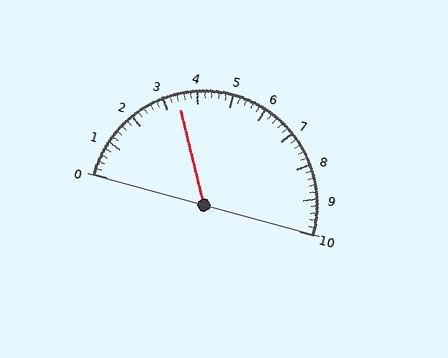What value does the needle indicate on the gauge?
The needle indicates approximately 3.4.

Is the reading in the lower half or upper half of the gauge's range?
The reading is in the lower half of the range (0 to 10).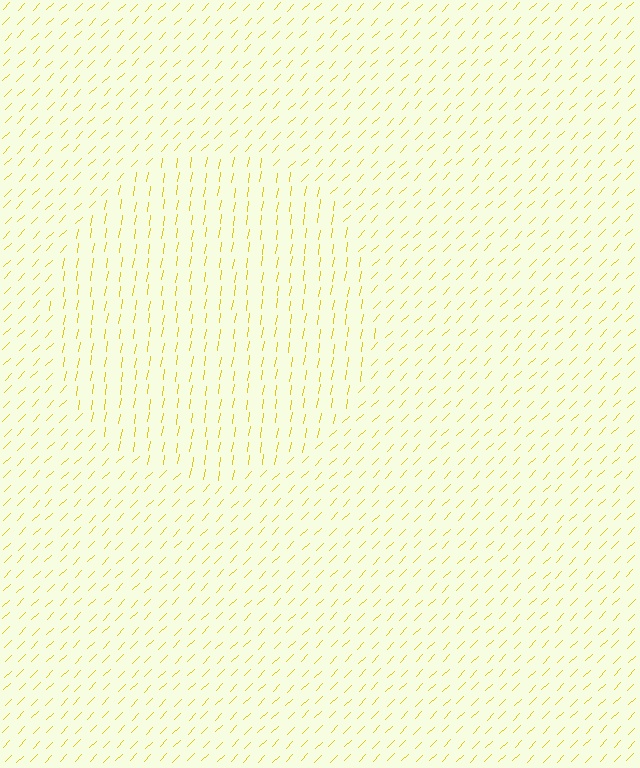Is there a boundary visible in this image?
Yes, there is a texture boundary formed by a change in line orientation.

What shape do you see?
I see a circle.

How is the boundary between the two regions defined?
The boundary is defined purely by a change in line orientation (approximately 36 degrees difference). All lines are the same color and thickness.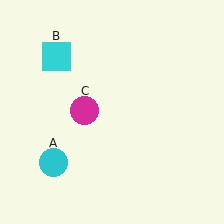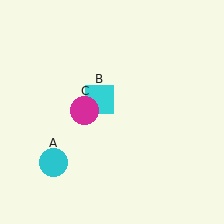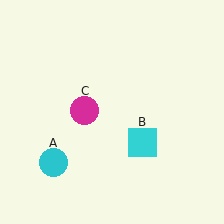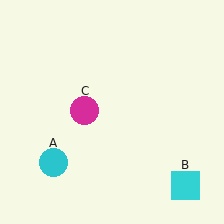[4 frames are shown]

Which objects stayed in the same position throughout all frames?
Cyan circle (object A) and magenta circle (object C) remained stationary.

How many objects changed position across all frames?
1 object changed position: cyan square (object B).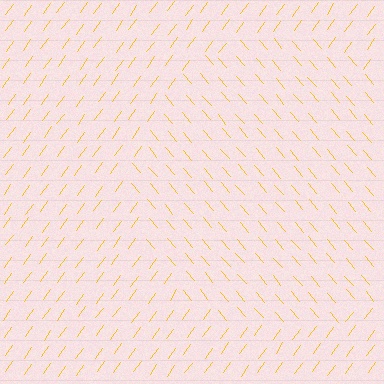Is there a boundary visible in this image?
Yes, there is a texture boundary formed by a change in line orientation.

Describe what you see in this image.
The image is filled with small yellow line segments. A circle region in the image has lines oriented differently from the surrounding lines, creating a visible texture boundary.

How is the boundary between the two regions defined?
The boundary is defined purely by a change in line orientation (approximately 76 degrees difference). All lines are the same color and thickness.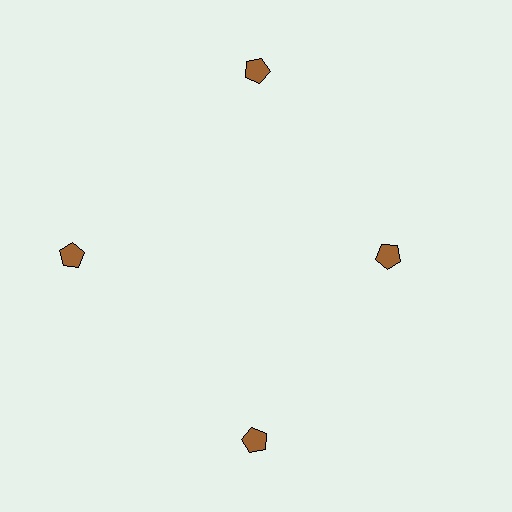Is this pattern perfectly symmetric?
No. The 4 brown pentagons are arranged in a ring, but one element near the 3 o'clock position is pulled inward toward the center, breaking the 4-fold rotational symmetry.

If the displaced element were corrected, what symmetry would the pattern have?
It would have 4-fold rotational symmetry — the pattern would map onto itself every 90 degrees.